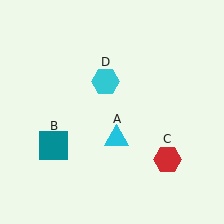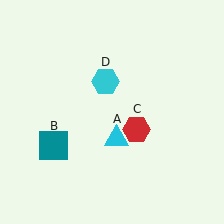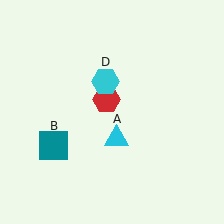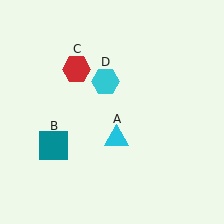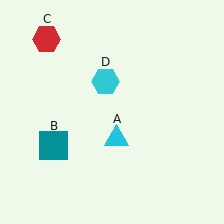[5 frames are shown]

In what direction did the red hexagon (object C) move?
The red hexagon (object C) moved up and to the left.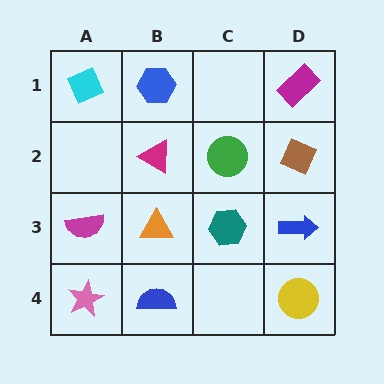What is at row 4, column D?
A yellow circle.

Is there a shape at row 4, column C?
No, that cell is empty.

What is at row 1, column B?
A blue hexagon.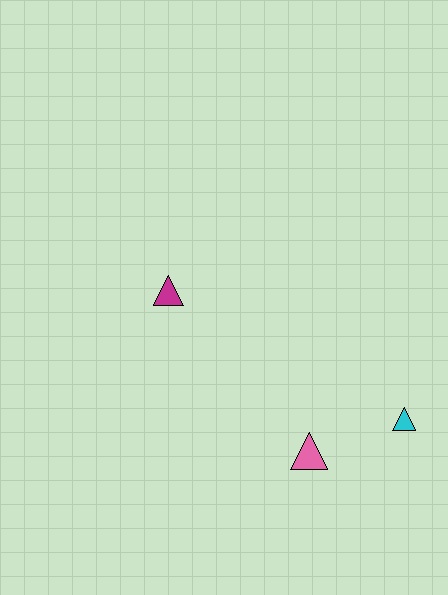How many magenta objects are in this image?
There is 1 magenta object.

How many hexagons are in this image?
There are no hexagons.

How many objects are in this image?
There are 3 objects.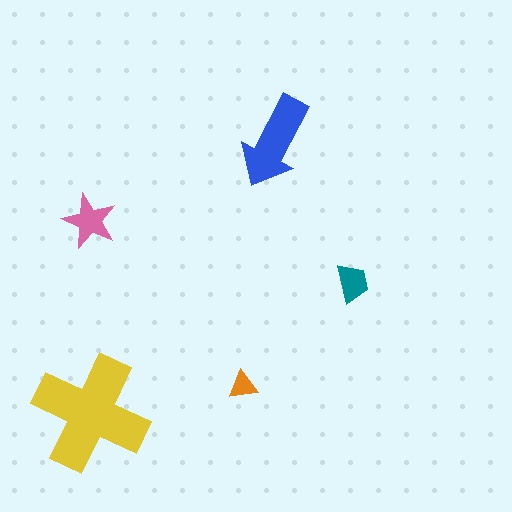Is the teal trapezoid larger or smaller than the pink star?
Smaller.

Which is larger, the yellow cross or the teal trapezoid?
The yellow cross.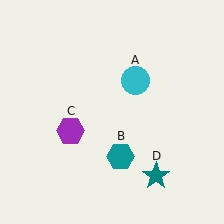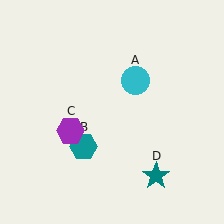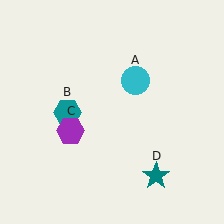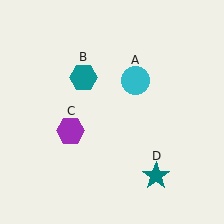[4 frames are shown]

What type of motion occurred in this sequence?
The teal hexagon (object B) rotated clockwise around the center of the scene.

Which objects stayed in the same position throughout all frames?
Cyan circle (object A) and purple hexagon (object C) and teal star (object D) remained stationary.